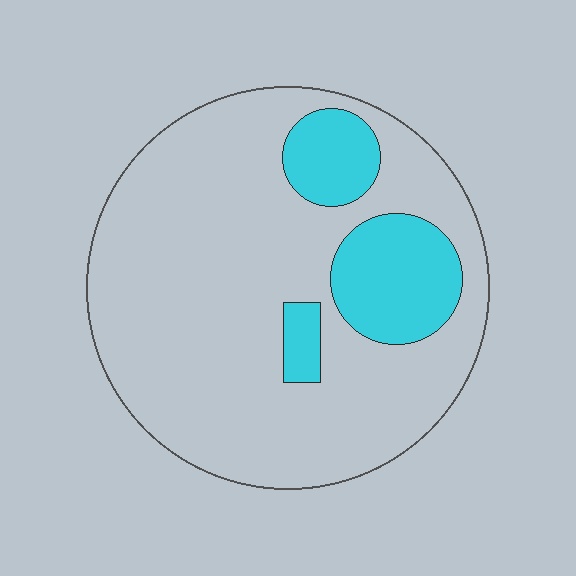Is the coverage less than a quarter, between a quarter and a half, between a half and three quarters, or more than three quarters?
Less than a quarter.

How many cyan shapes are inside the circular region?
3.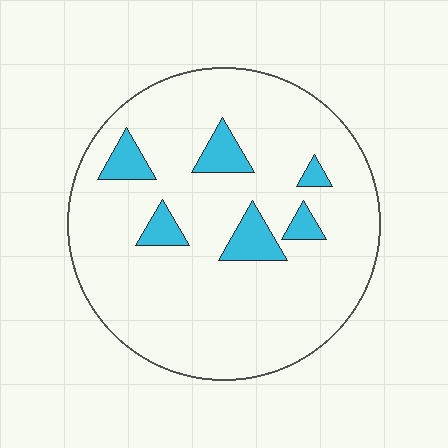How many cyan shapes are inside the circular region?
6.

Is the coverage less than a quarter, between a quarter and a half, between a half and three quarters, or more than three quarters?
Less than a quarter.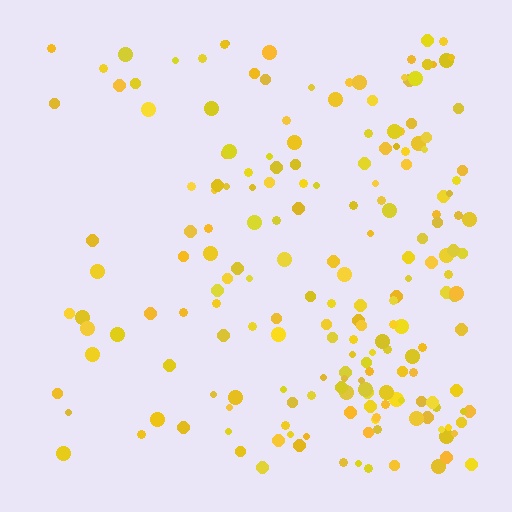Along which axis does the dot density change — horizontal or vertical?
Horizontal.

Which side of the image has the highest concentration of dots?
The right.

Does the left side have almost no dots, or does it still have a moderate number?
Still a moderate number, just noticeably fewer than the right.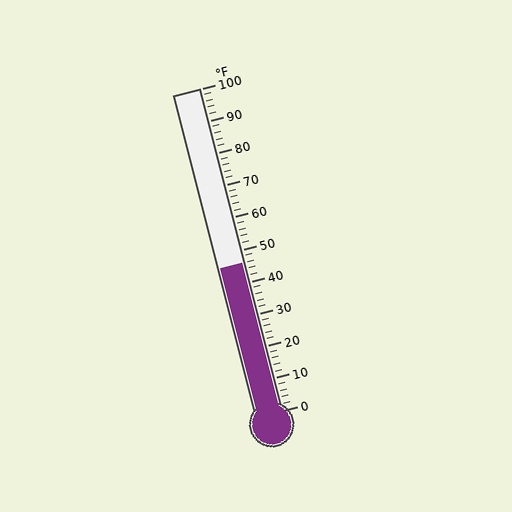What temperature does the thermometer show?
The thermometer shows approximately 46°F.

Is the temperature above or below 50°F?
The temperature is below 50°F.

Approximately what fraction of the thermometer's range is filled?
The thermometer is filled to approximately 45% of its range.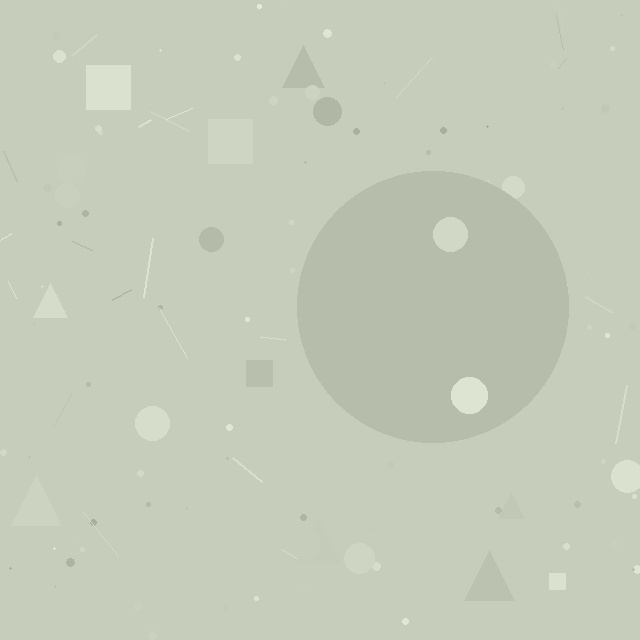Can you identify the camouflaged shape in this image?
The camouflaged shape is a circle.